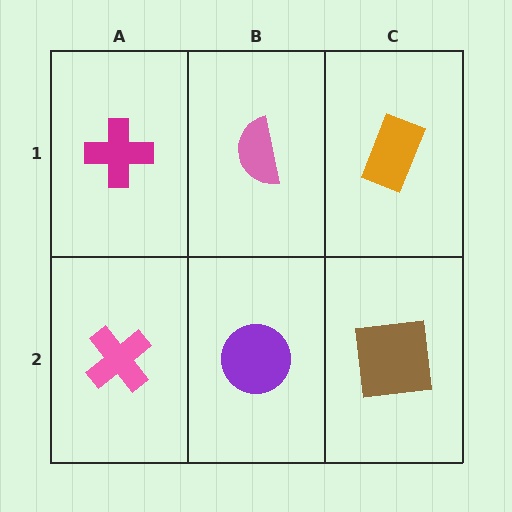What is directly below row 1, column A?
A pink cross.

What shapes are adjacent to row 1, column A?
A pink cross (row 2, column A), a pink semicircle (row 1, column B).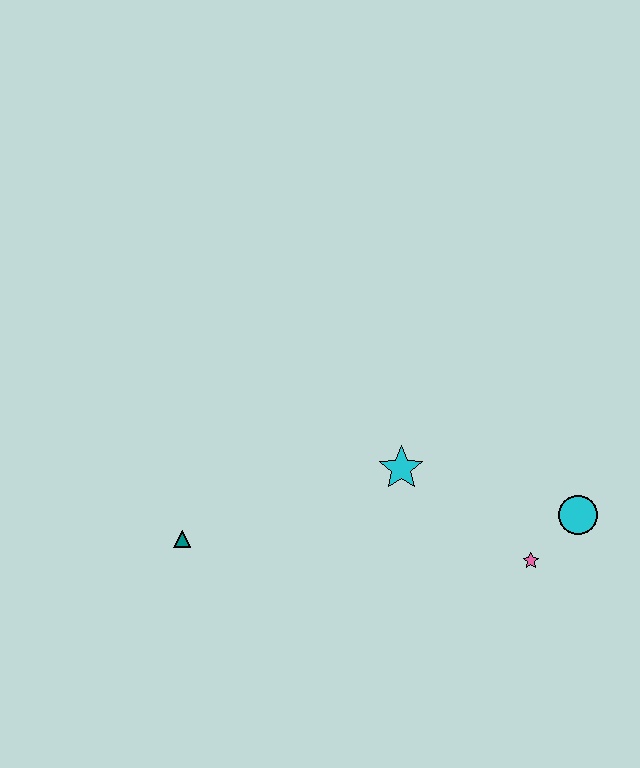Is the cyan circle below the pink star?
No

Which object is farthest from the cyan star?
The teal triangle is farthest from the cyan star.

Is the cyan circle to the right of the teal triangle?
Yes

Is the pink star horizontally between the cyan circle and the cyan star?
Yes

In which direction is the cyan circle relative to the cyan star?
The cyan circle is to the right of the cyan star.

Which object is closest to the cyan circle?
The pink star is closest to the cyan circle.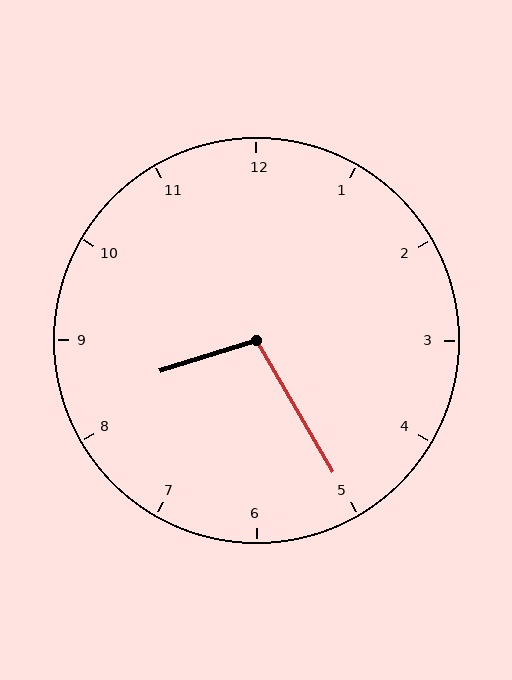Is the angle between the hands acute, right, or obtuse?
It is obtuse.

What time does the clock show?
8:25.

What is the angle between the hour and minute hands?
Approximately 102 degrees.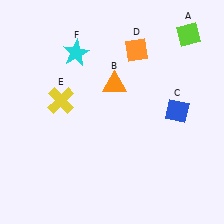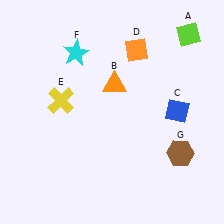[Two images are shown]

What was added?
A brown hexagon (G) was added in Image 2.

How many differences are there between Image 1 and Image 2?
There is 1 difference between the two images.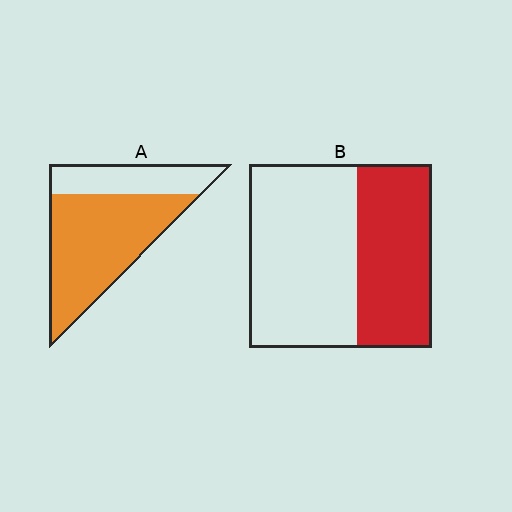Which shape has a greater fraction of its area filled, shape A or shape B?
Shape A.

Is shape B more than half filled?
No.